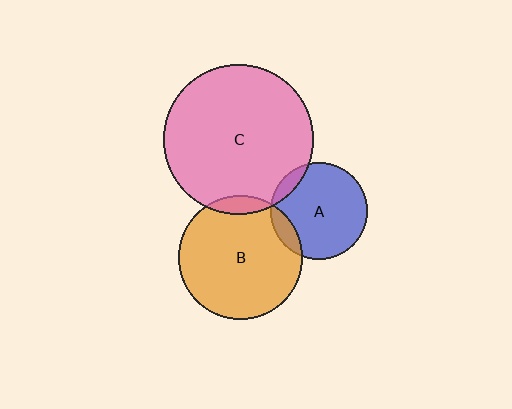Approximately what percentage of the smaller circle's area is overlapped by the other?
Approximately 10%.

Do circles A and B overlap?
Yes.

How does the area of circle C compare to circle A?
Approximately 2.4 times.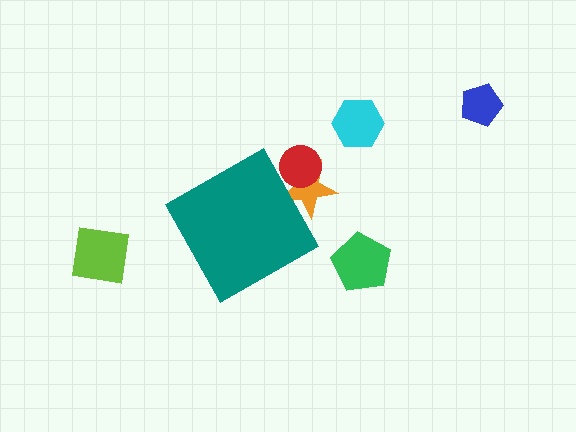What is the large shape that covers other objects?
A teal diamond.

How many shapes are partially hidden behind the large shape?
2 shapes are partially hidden.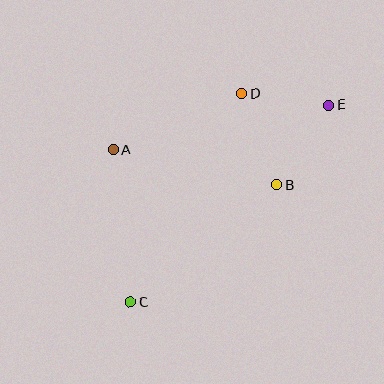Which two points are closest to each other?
Points D and E are closest to each other.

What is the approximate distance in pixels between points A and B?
The distance between A and B is approximately 167 pixels.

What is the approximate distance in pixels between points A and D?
The distance between A and D is approximately 140 pixels.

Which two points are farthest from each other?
Points C and E are farthest from each other.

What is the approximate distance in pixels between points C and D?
The distance between C and D is approximately 236 pixels.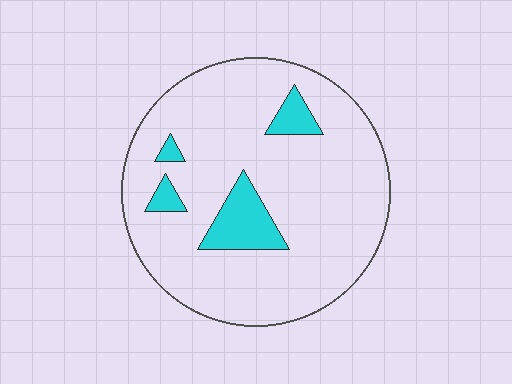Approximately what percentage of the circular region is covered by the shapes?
Approximately 10%.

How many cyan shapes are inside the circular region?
4.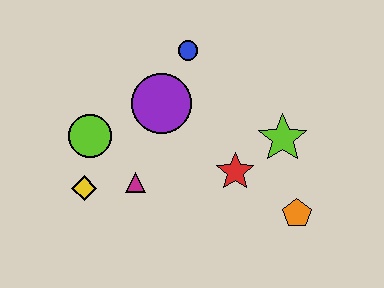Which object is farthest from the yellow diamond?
The orange pentagon is farthest from the yellow diamond.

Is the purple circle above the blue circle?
No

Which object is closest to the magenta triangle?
The yellow diamond is closest to the magenta triangle.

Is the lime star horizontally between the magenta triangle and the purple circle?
No